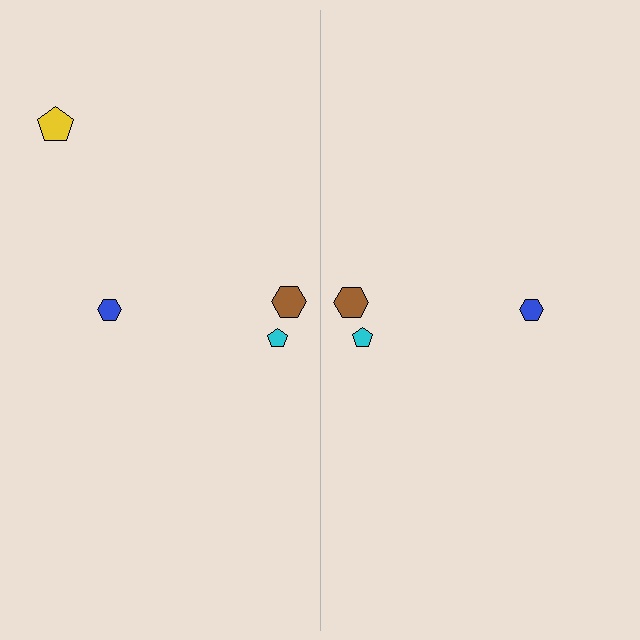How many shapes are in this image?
There are 7 shapes in this image.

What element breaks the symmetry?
A yellow pentagon is missing from the right side.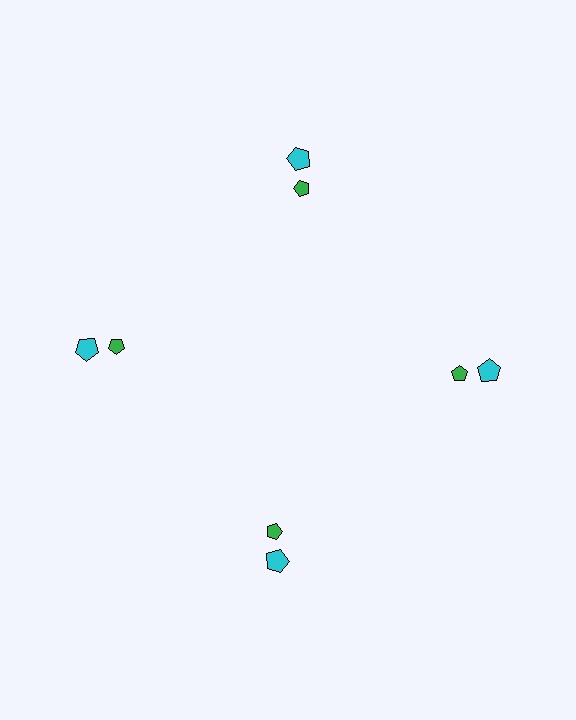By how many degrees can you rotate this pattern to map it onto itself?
The pattern maps onto itself every 90 degrees of rotation.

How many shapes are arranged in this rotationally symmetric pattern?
There are 8 shapes, arranged in 4 groups of 2.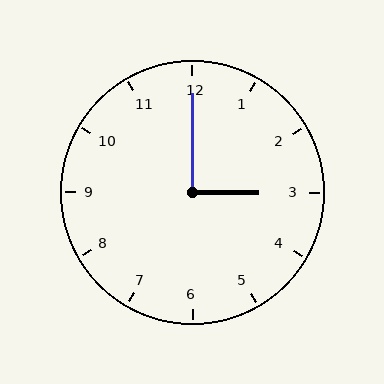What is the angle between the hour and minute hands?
Approximately 90 degrees.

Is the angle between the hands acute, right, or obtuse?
It is right.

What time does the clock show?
3:00.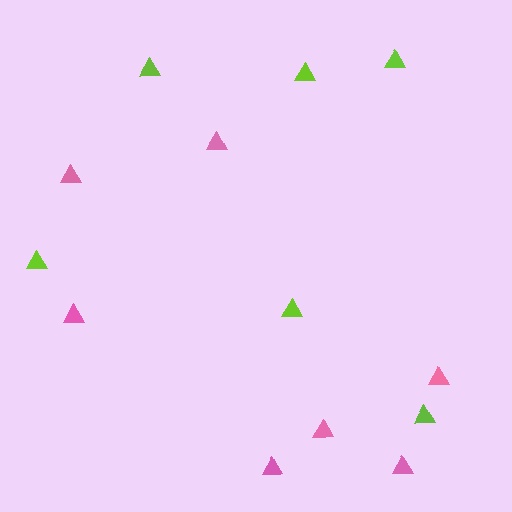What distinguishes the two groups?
There are 2 groups: one group of lime triangles (6) and one group of pink triangles (7).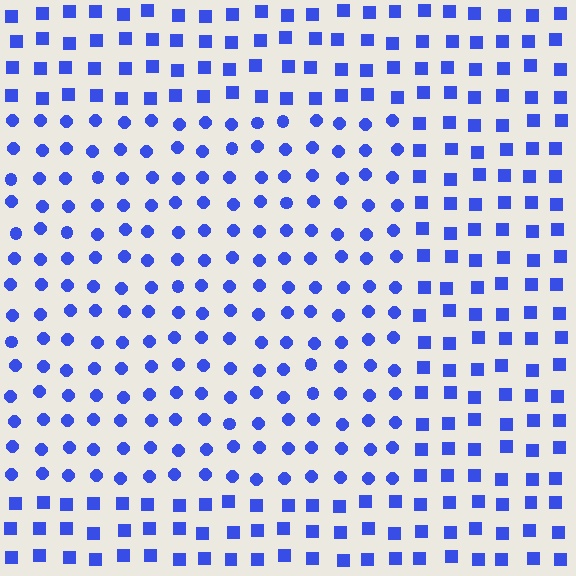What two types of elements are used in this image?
The image uses circles inside the rectangle region and squares outside it.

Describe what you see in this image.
The image is filled with small blue elements arranged in a uniform grid. A rectangle-shaped region contains circles, while the surrounding area contains squares. The boundary is defined purely by the change in element shape.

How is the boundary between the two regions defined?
The boundary is defined by a change in element shape: circles inside vs. squares outside. All elements share the same color and spacing.